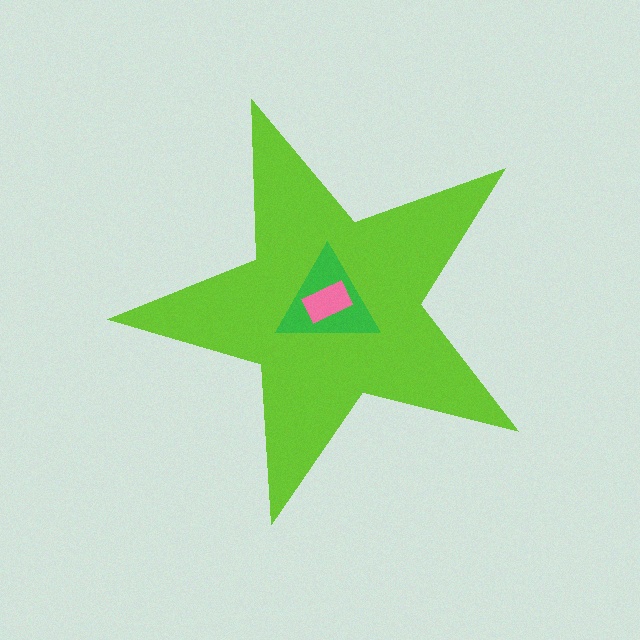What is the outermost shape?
The lime star.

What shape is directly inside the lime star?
The green triangle.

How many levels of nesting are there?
3.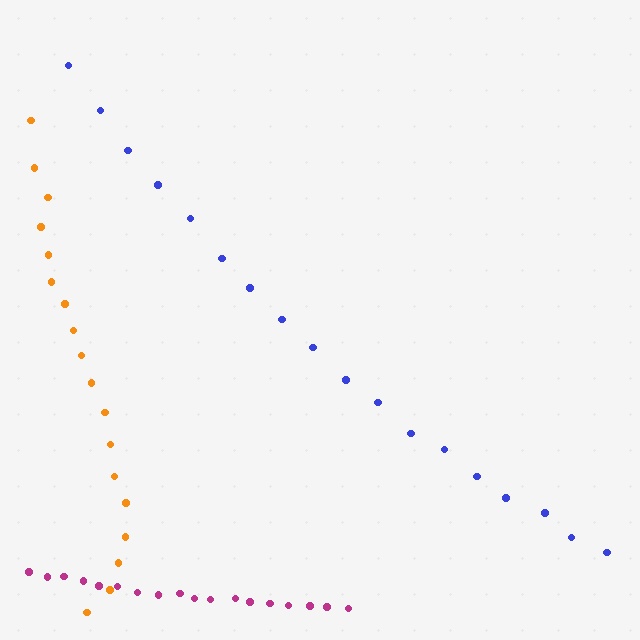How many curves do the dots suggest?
There are 3 distinct paths.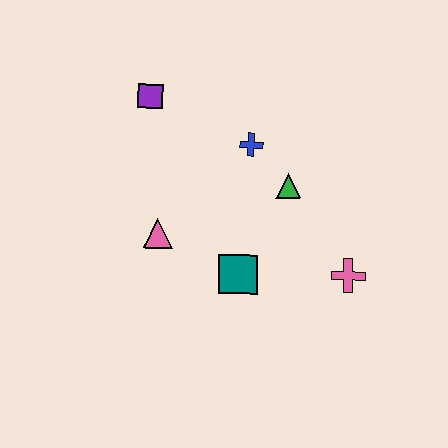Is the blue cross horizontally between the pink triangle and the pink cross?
Yes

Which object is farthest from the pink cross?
The purple square is farthest from the pink cross.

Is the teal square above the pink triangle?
No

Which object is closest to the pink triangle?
The teal square is closest to the pink triangle.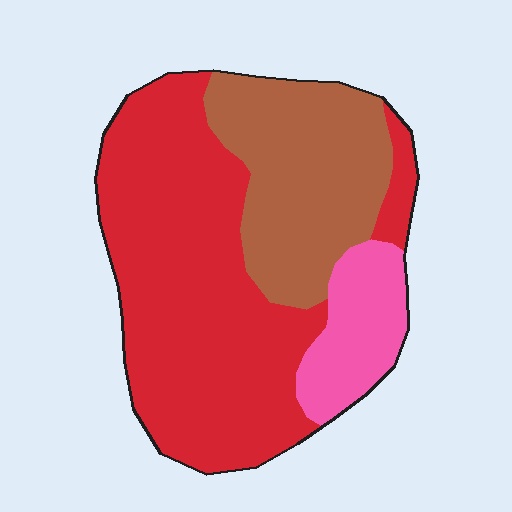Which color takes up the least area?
Pink, at roughly 15%.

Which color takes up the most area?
Red, at roughly 60%.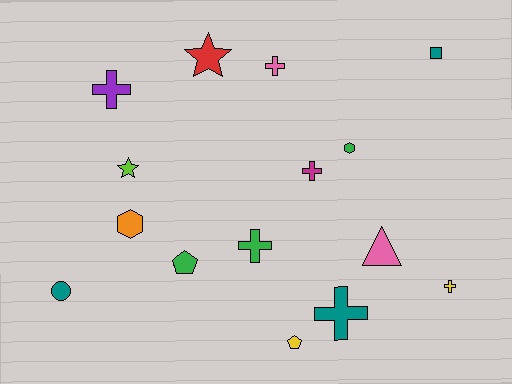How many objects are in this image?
There are 15 objects.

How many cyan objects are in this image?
There are no cyan objects.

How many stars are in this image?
There are 2 stars.